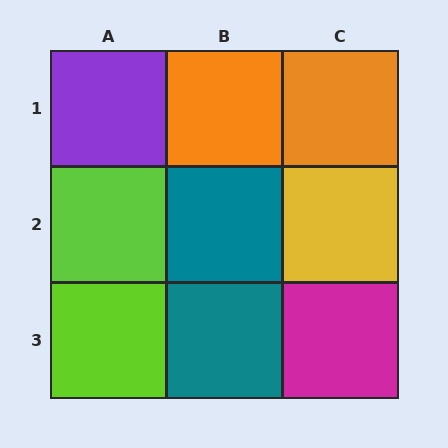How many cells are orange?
2 cells are orange.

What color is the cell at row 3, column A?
Lime.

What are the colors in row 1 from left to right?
Purple, orange, orange.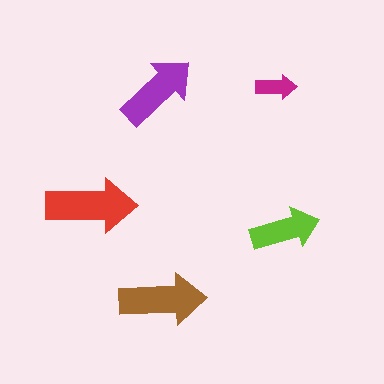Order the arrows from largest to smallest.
the red one, the brown one, the purple one, the lime one, the magenta one.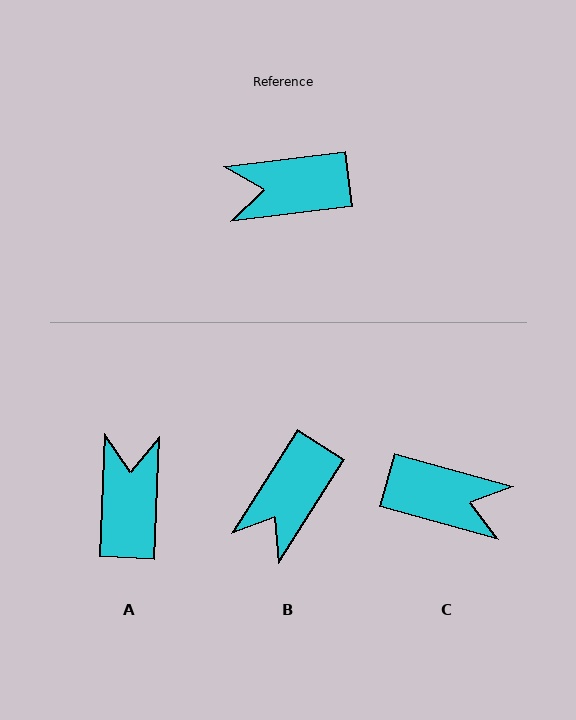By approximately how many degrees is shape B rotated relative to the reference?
Approximately 50 degrees counter-clockwise.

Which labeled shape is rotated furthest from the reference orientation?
C, about 157 degrees away.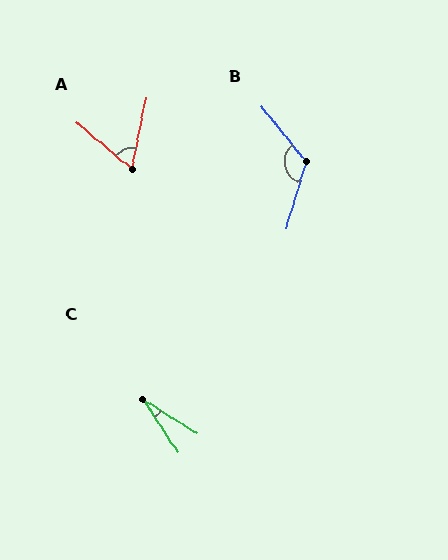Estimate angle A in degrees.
Approximately 61 degrees.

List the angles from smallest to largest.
C (25°), A (61°), B (125°).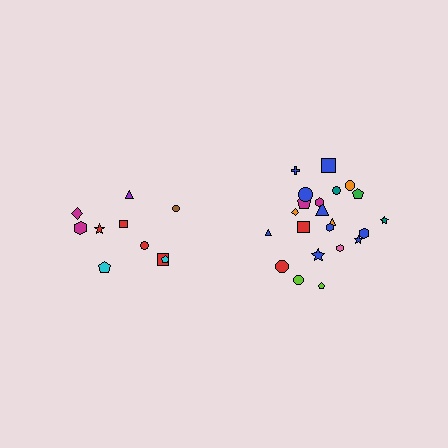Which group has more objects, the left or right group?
The right group.